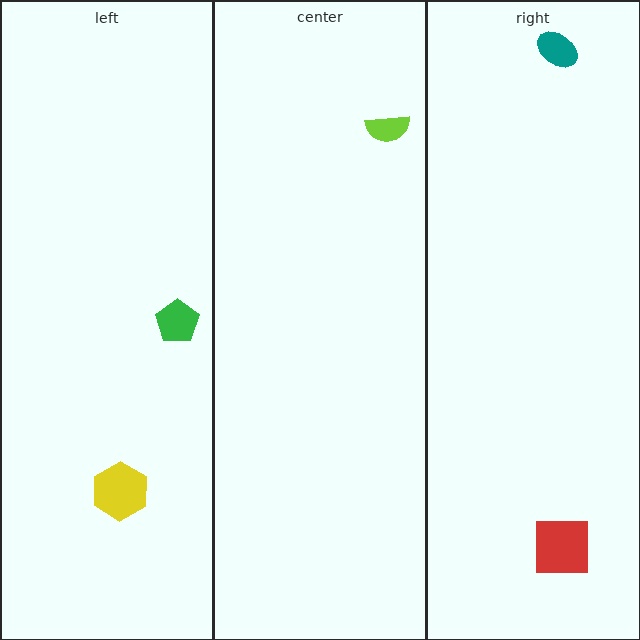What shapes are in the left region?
The green pentagon, the yellow hexagon.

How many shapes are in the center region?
1.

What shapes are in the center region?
The lime semicircle.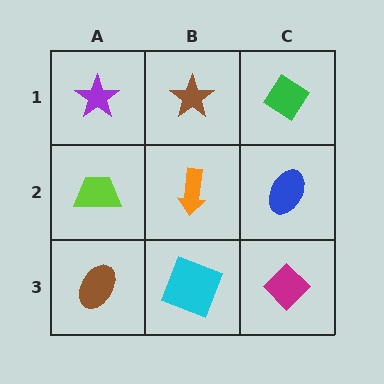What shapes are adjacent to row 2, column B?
A brown star (row 1, column B), a cyan square (row 3, column B), a lime trapezoid (row 2, column A), a blue ellipse (row 2, column C).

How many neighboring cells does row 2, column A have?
3.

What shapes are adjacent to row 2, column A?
A purple star (row 1, column A), a brown ellipse (row 3, column A), an orange arrow (row 2, column B).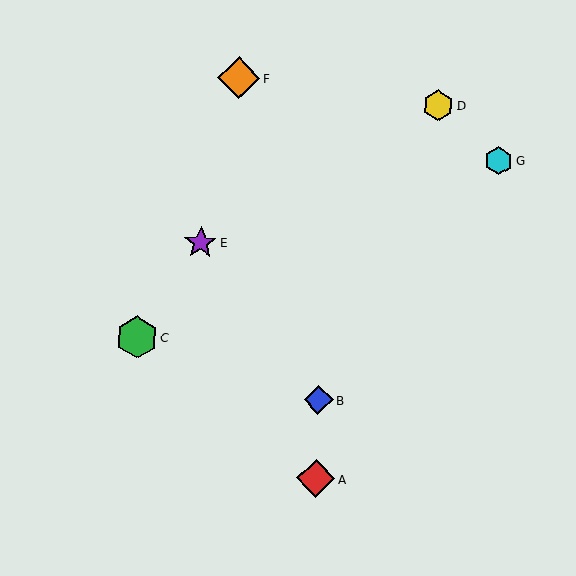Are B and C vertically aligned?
No, B is at x≈318 and C is at x≈137.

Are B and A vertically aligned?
Yes, both are at x≈318.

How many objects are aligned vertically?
2 objects (A, B) are aligned vertically.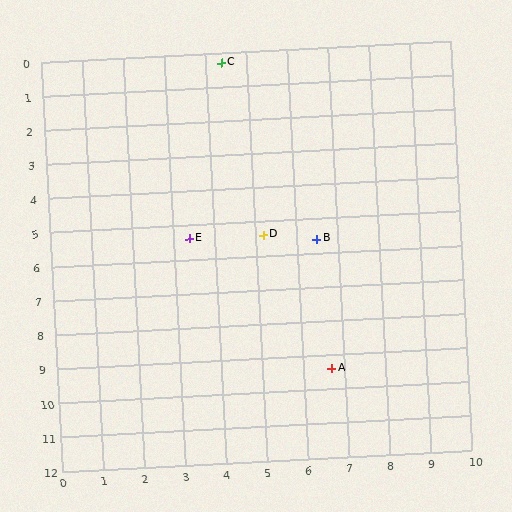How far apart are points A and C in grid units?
Points A and C are about 9.4 grid units apart.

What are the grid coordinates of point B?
Point B is at approximately (6.5, 5.6).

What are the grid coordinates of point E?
Point E is at approximately (3.4, 5.4).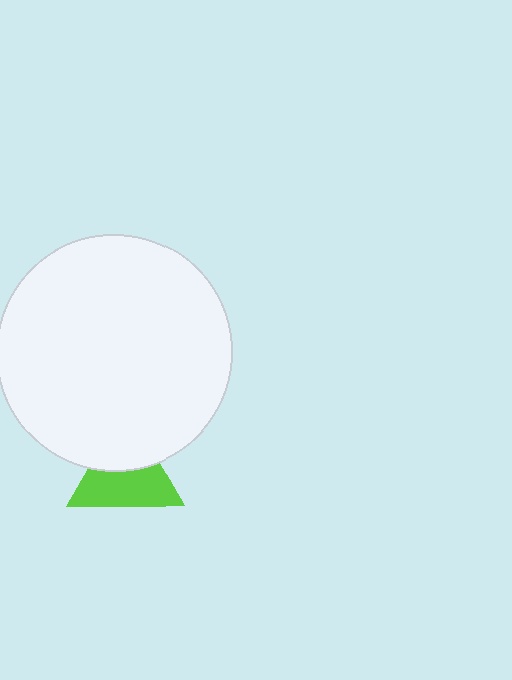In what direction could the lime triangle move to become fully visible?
The lime triangle could move down. That would shift it out from behind the white circle entirely.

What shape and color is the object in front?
The object in front is a white circle.